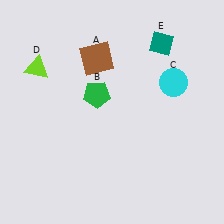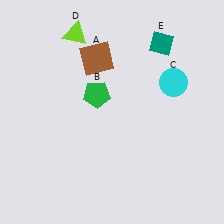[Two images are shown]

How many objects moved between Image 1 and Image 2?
1 object moved between the two images.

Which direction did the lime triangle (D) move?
The lime triangle (D) moved right.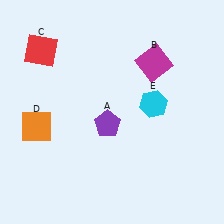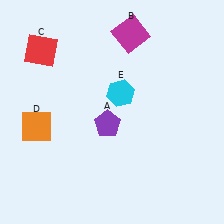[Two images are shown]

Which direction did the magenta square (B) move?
The magenta square (B) moved up.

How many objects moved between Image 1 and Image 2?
2 objects moved between the two images.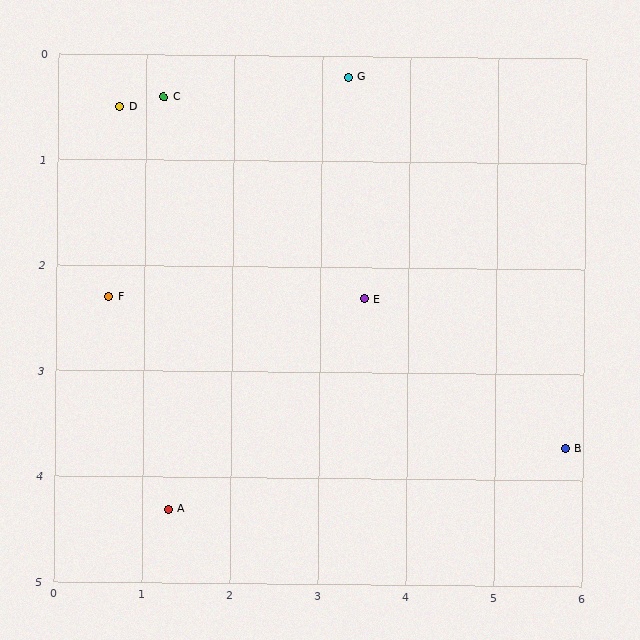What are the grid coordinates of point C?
Point C is at approximately (1.2, 0.4).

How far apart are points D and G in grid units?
Points D and G are about 2.6 grid units apart.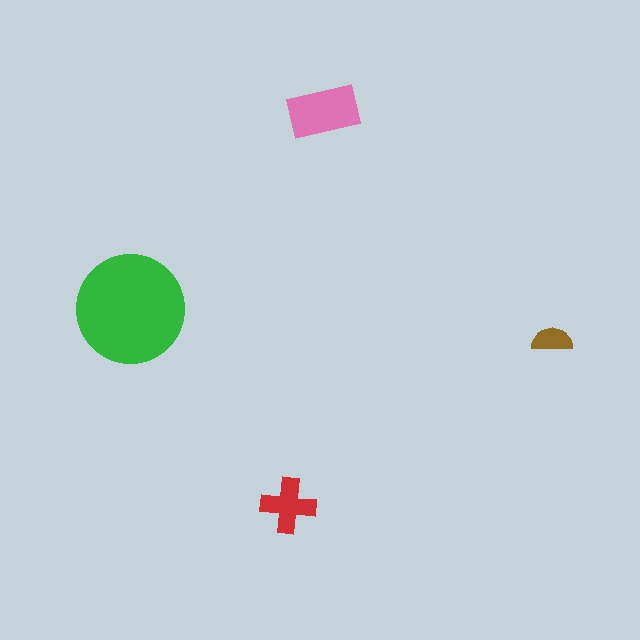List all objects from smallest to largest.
The brown semicircle, the red cross, the pink rectangle, the green circle.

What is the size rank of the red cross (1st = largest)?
3rd.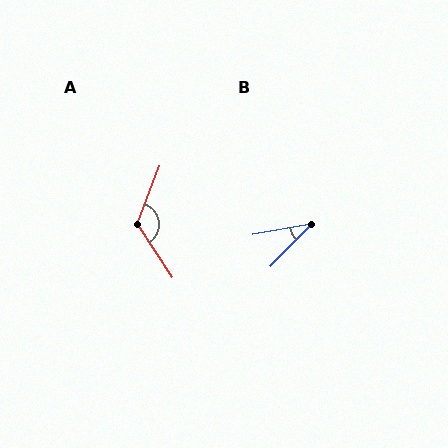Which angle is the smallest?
B, at approximately 36 degrees.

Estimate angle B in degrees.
Approximately 36 degrees.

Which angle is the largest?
A, at approximately 126 degrees.